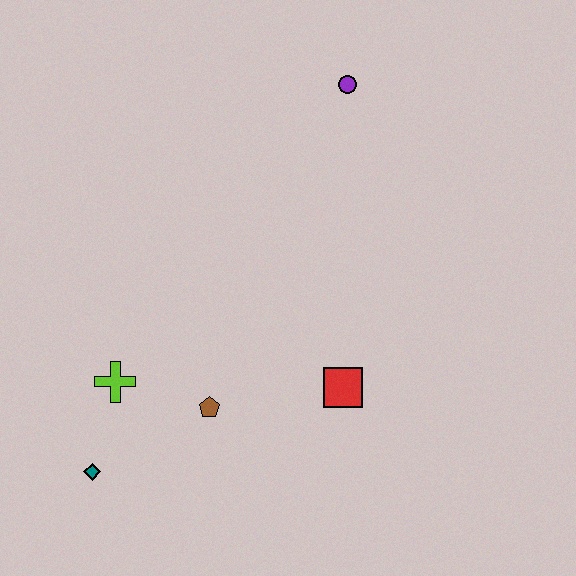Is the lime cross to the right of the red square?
No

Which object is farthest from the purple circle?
The teal diamond is farthest from the purple circle.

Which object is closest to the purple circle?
The red square is closest to the purple circle.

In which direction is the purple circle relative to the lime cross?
The purple circle is above the lime cross.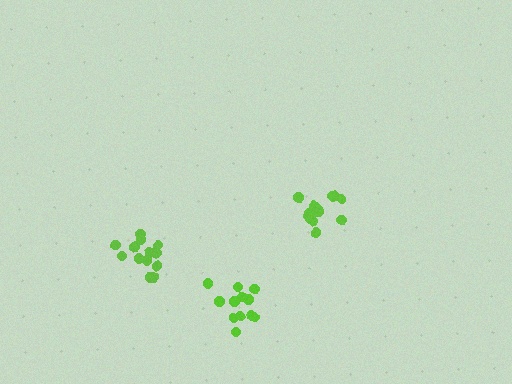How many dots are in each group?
Group 1: 13 dots, Group 2: 14 dots, Group 3: 12 dots (39 total).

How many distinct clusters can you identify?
There are 3 distinct clusters.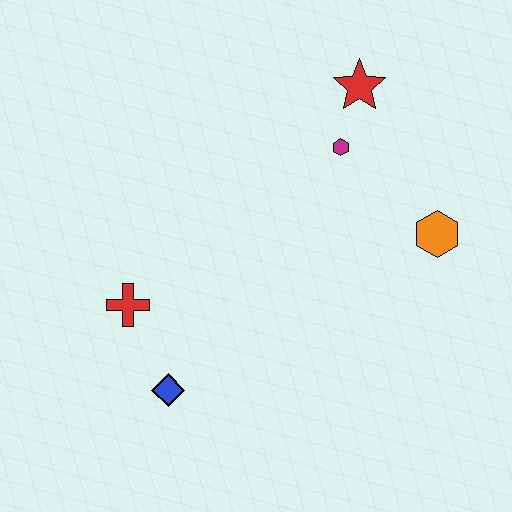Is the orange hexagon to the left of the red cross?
No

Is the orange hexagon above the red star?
No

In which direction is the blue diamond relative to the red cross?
The blue diamond is below the red cross.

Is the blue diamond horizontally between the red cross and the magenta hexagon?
Yes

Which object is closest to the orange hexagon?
The magenta hexagon is closest to the orange hexagon.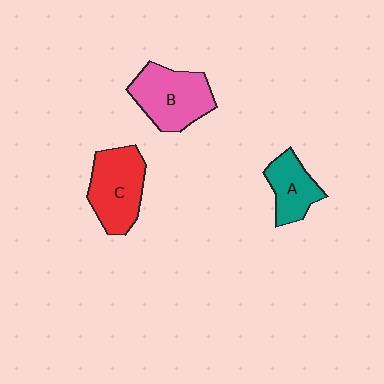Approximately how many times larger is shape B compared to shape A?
Approximately 1.6 times.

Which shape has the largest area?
Shape B (pink).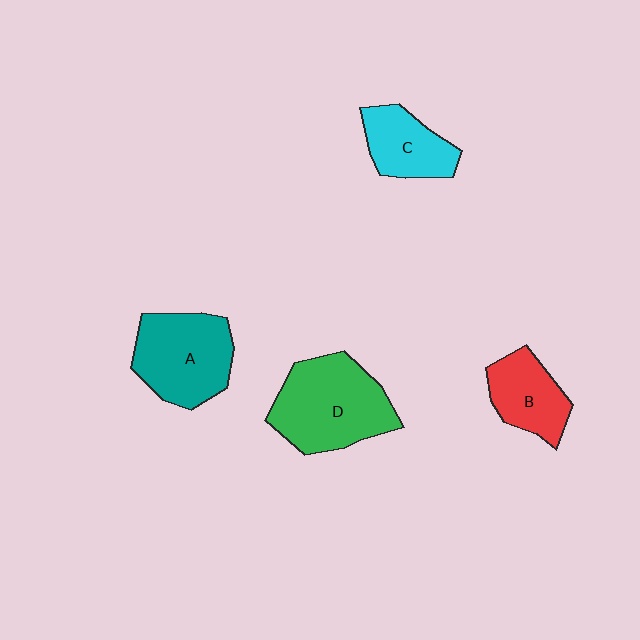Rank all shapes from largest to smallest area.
From largest to smallest: D (green), A (teal), B (red), C (cyan).